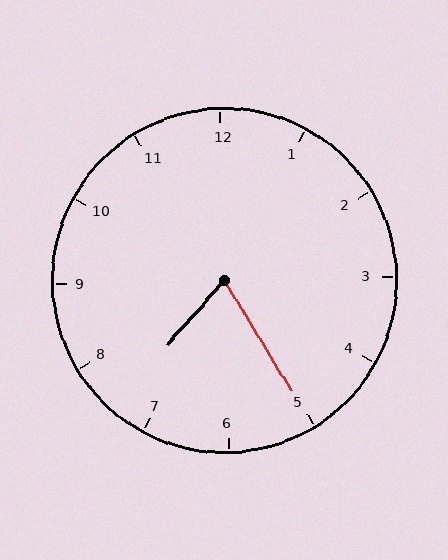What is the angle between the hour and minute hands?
Approximately 72 degrees.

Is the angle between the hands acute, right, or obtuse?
It is acute.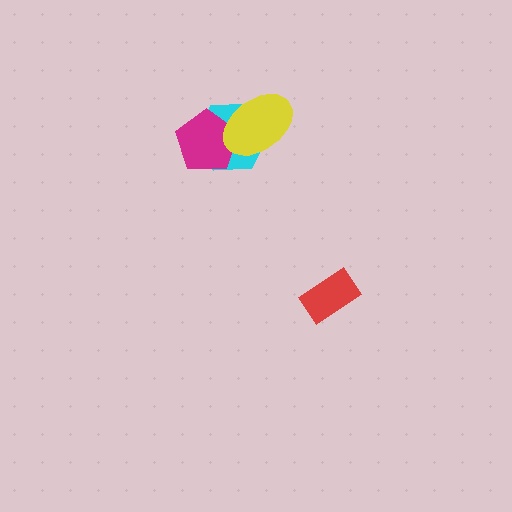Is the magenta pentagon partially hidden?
Yes, it is partially covered by another shape.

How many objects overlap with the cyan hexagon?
2 objects overlap with the cyan hexagon.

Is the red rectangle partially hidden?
No, no other shape covers it.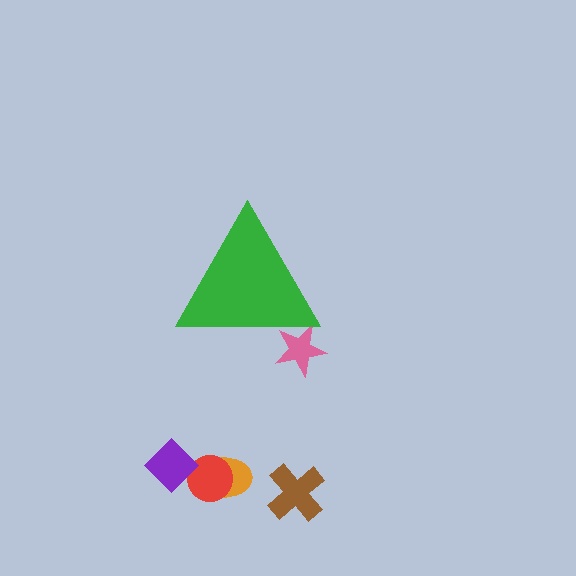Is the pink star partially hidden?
Yes, the pink star is partially hidden behind the green triangle.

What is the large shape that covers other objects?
A green triangle.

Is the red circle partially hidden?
No, the red circle is fully visible.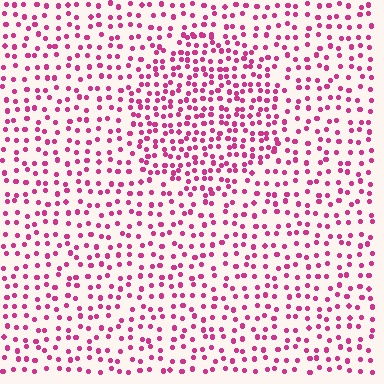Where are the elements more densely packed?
The elements are more densely packed inside the circle boundary.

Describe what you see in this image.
The image contains small magenta elements arranged at two different densities. A circle-shaped region is visible where the elements are more densely packed than the surrounding area.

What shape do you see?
I see a circle.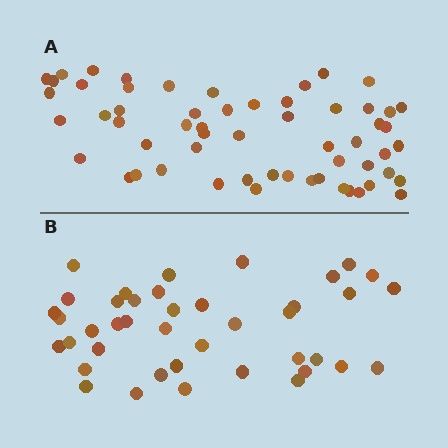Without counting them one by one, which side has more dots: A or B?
Region A (the top region) has more dots.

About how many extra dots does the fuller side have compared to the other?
Region A has approximately 15 more dots than region B.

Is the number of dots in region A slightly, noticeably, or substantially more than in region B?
Region A has noticeably more, but not dramatically so. The ratio is roughly 1.4 to 1.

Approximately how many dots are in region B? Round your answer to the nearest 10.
About 40 dots. (The exact count is 41, which rounds to 40.)